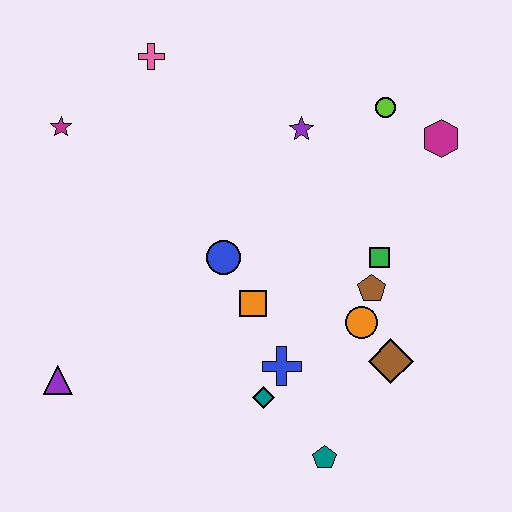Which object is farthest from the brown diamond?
The magenta star is farthest from the brown diamond.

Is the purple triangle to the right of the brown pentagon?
No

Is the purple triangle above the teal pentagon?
Yes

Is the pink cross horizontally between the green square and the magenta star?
Yes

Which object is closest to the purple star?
The lime circle is closest to the purple star.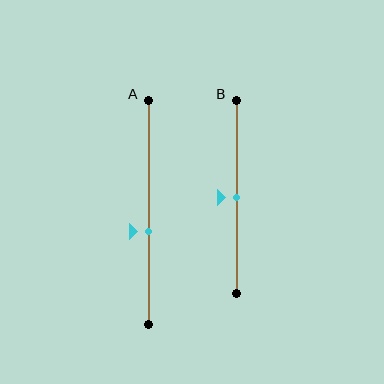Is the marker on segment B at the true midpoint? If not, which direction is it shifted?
Yes, the marker on segment B is at the true midpoint.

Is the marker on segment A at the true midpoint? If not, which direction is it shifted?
No, the marker on segment A is shifted downward by about 9% of the segment length.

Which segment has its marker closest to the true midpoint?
Segment B has its marker closest to the true midpoint.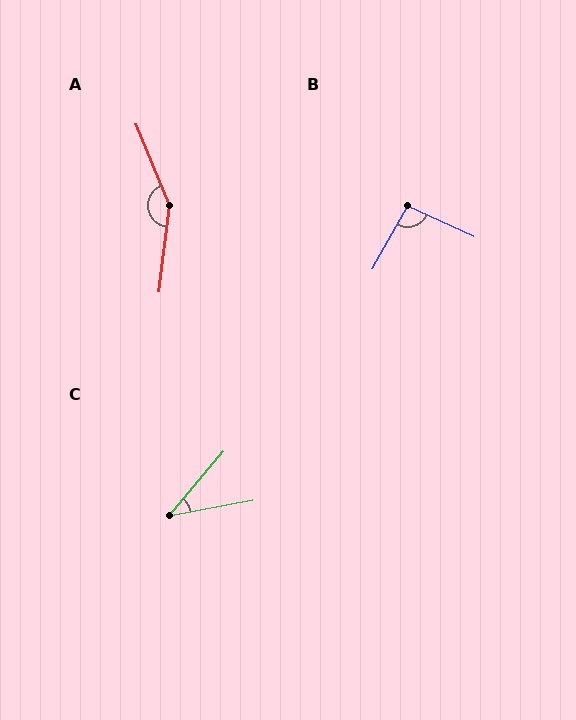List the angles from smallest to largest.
C (39°), B (95°), A (151°).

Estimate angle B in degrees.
Approximately 95 degrees.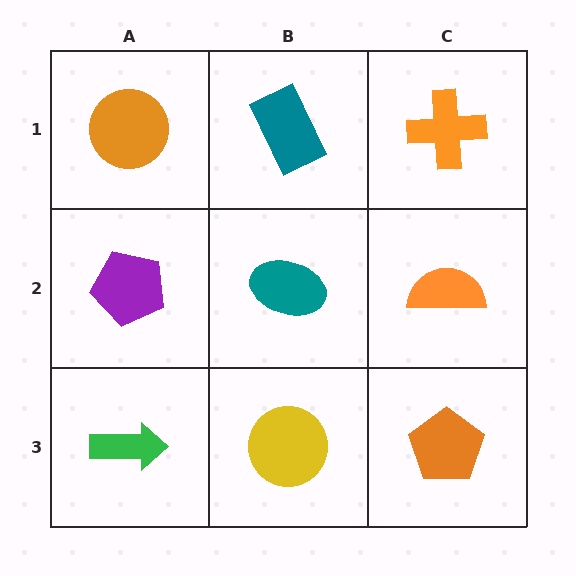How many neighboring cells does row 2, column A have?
3.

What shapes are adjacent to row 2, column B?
A teal rectangle (row 1, column B), a yellow circle (row 3, column B), a purple pentagon (row 2, column A), an orange semicircle (row 2, column C).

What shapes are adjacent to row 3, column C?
An orange semicircle (row 2, column C), a yellow circle (row 3, column B).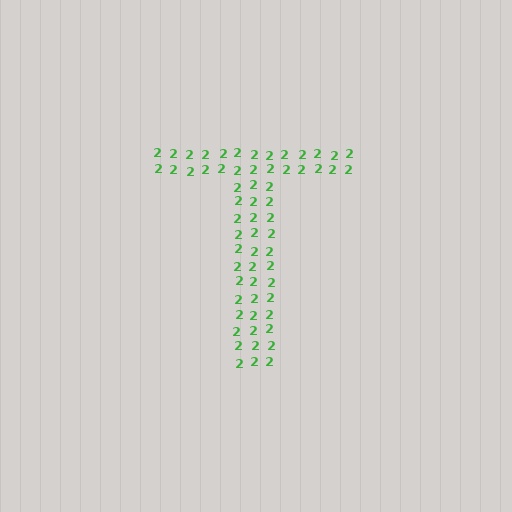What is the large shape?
The large shape is the letter T.